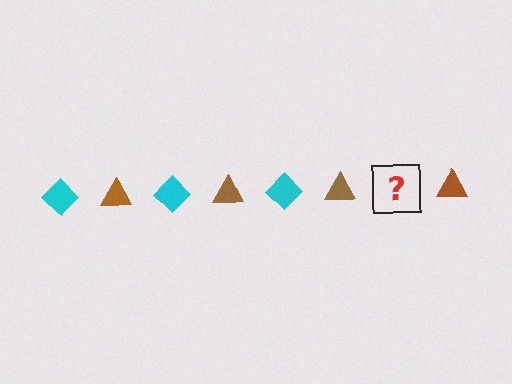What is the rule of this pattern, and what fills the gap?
The rule is that the pattern alternates between cyan diamond and brown triangle. The gap should be filled with a cyan diamond.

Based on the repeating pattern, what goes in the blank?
The blank should be a cyan diamond.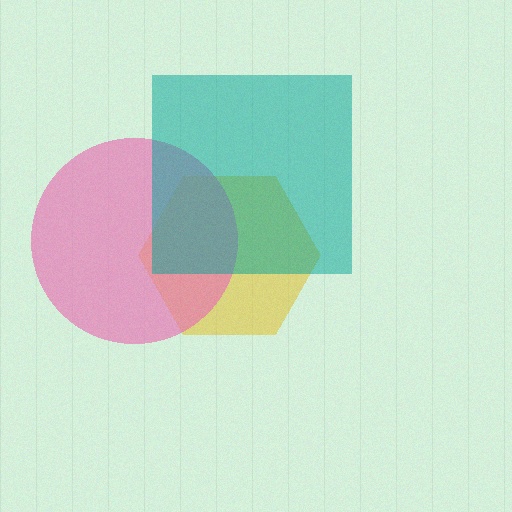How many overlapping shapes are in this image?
There are 3 overlapping shapes in the image.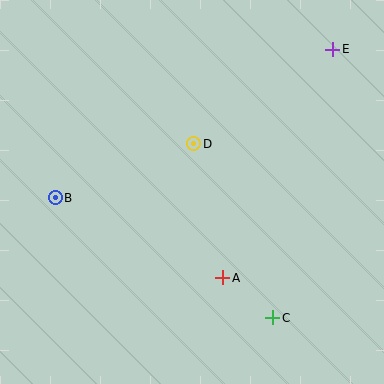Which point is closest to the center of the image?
Point D at (194, 144) is closest to the center.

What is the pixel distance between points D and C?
The distance between D and C is 191 pixels.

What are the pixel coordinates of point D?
Point D is at (194, 144).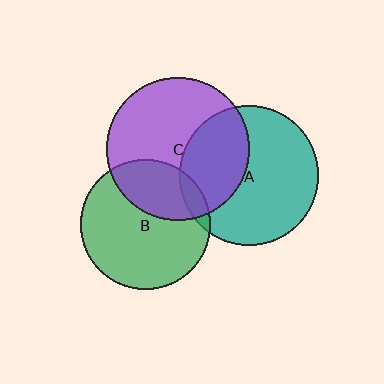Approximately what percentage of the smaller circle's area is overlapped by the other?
Approximately 30%.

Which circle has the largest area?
Circle C (purple).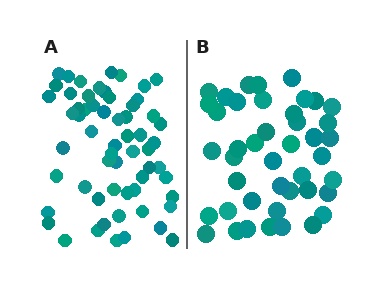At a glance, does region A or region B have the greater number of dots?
Region A (the left region) has more dots.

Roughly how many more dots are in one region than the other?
Region A has approximately 15 more dots than region B.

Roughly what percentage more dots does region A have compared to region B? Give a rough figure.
About 40% more.